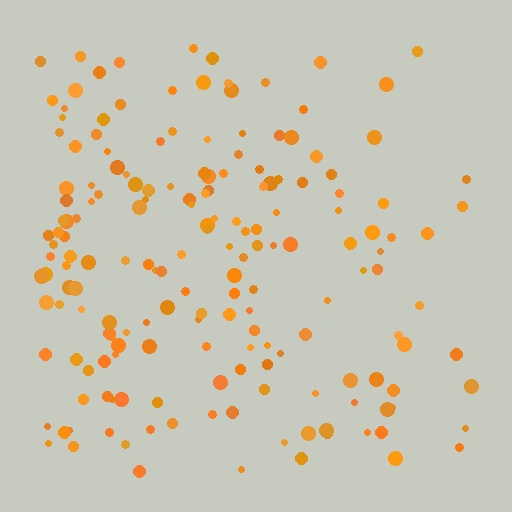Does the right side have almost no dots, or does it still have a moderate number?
Still a moderate number, just noticeably fewer than the left.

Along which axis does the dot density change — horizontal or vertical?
Horizontal.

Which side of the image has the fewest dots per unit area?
The right.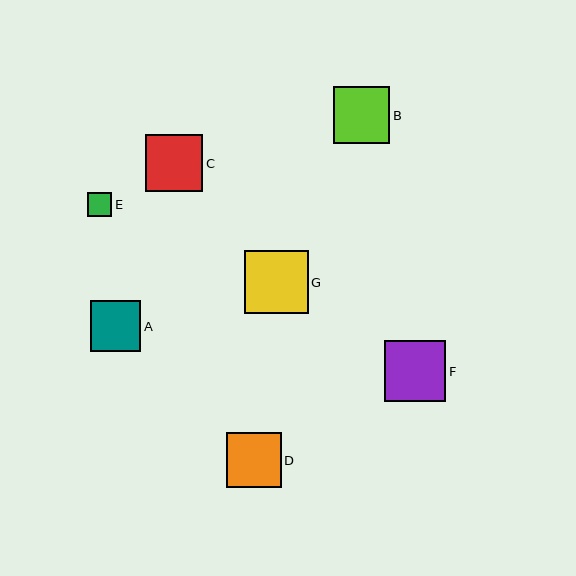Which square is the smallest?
Square E is the smallest with a size of approximately 24 pixels.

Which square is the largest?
Square G is the largest with a size of approximately 63 pixels.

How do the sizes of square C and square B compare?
Square C and square B are approximately the same size.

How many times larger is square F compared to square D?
Square F is approximately 1.1 times the size of square D.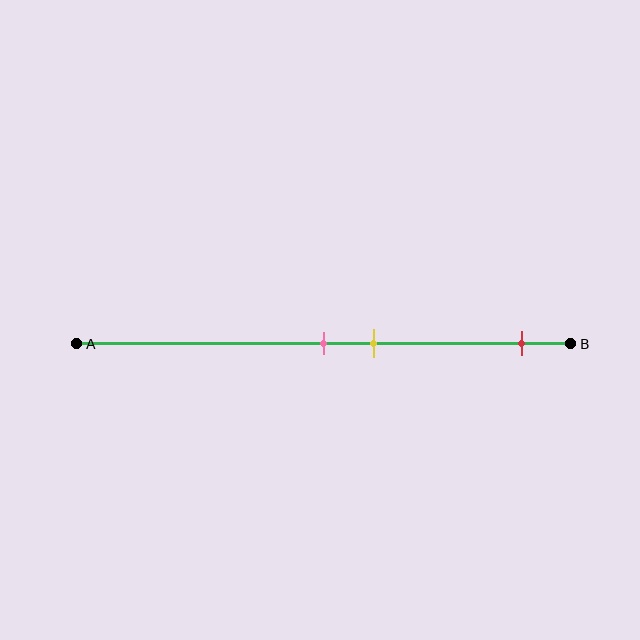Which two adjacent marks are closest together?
The pink and yellow marks are the closest adjacent pair.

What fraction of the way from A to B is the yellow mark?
The yellow mark is approximately 60% (0.6) of the way from A to B.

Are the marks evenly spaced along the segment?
No, the marks are not evenly spaced.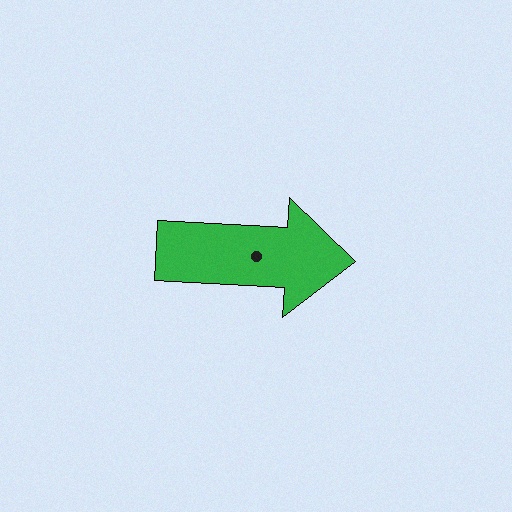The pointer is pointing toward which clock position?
Roughly 3 o'clock.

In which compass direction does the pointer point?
East.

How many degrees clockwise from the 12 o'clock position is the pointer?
Approximately 93 degrees.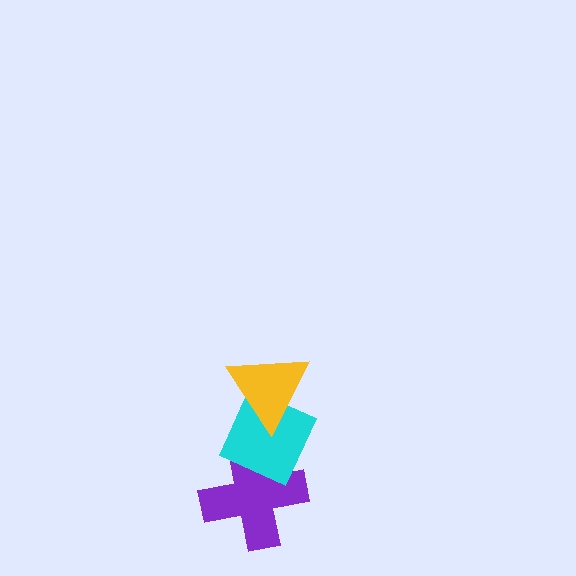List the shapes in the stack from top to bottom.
From top to bottom: the yellow triangle, the cyan diamond, the purple cross.